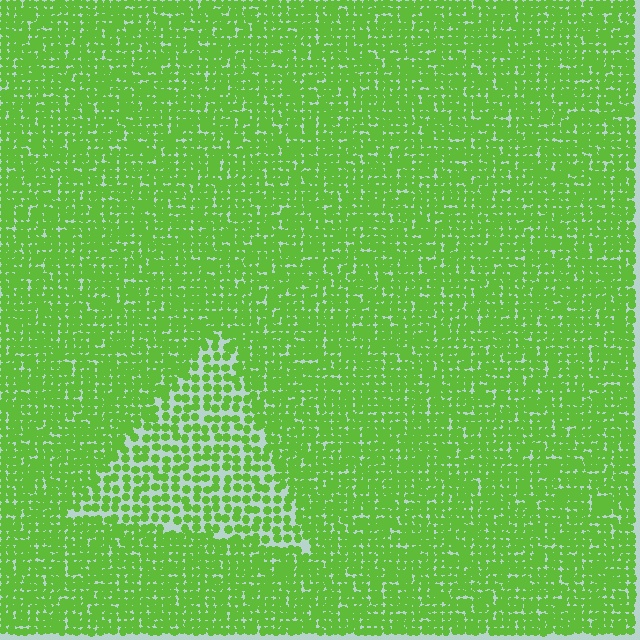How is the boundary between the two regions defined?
The boundary is defined by a change in element density (approximately 1.9x ratio). All elements are the same color, size, and shape.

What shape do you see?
I see a triangle.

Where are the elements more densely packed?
The elements are more densely packed outside the triangle boundary.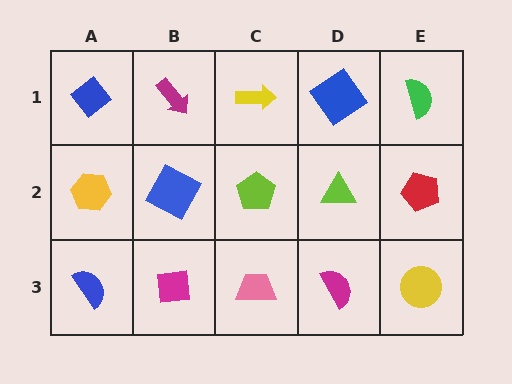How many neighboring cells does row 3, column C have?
3.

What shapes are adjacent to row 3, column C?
A lime pentagon (row 2, column C), a magenta square (row 3, column B), a magenta semicircle (row 3, column D).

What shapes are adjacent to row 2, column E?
A green semicircle (row 1, column E), a yellow circle (row 3, column E), a lime triangle (row 2, column D).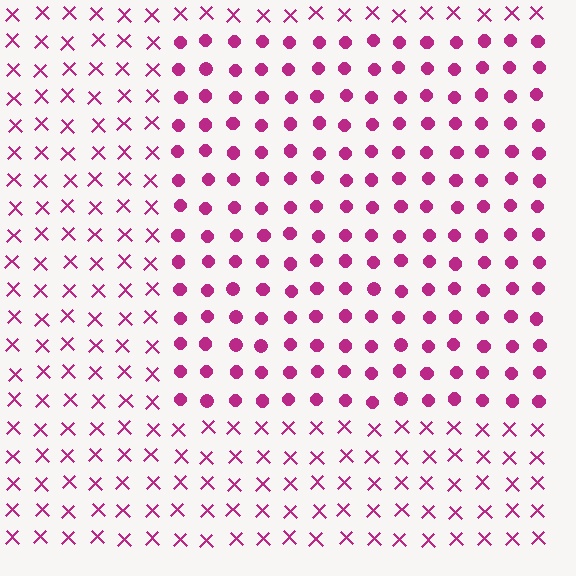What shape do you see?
I see a rectangle.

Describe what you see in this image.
The image is filled with small magenta elements arranged in a uniform grid. A rectangle-shaped region contains circles, while the surrounding area contains X marks. The boundary is defined purely by the change in element shape.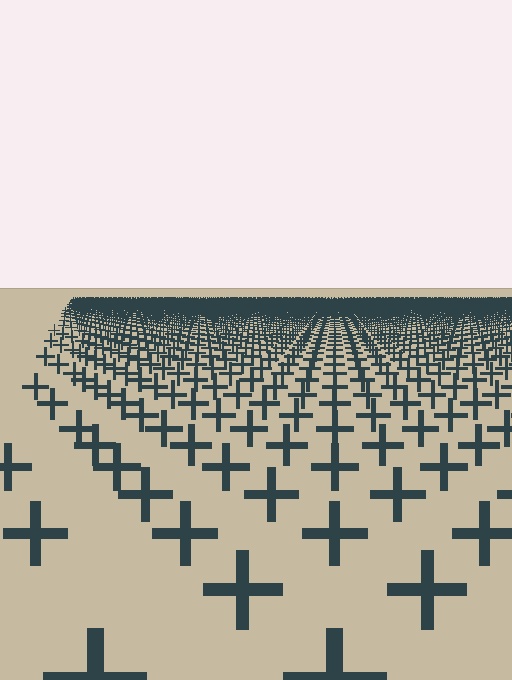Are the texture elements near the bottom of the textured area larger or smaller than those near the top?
Larger. Near the bottom, elements are closer to the viewer and appear at a bigger on-screen size.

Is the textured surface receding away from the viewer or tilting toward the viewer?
The surface is receding away from the viewer. Texture elements get smaller and denser toward the top.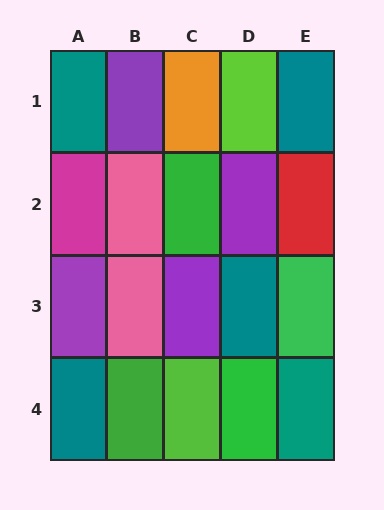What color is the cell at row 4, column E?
Teal.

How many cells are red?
1 cell is red.